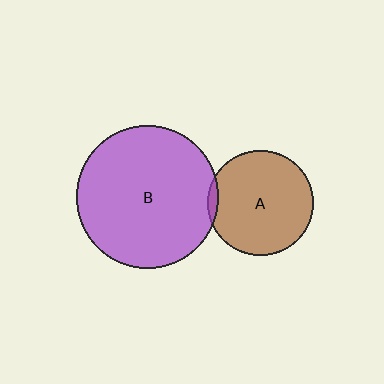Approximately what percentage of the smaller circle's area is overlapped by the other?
Approximately 5%.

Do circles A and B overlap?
Yes.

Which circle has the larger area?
Circle B (purple).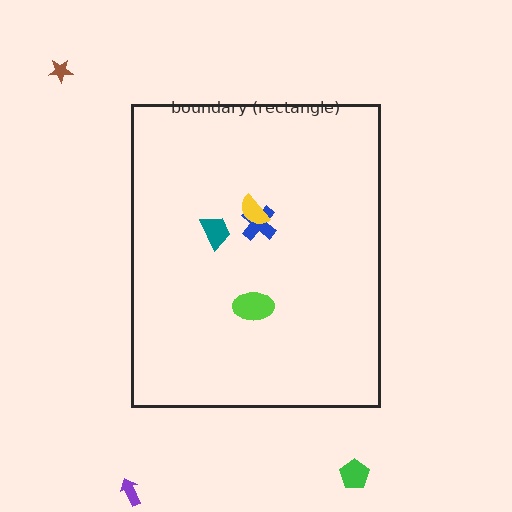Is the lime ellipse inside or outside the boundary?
Inside.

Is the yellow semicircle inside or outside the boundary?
Inside.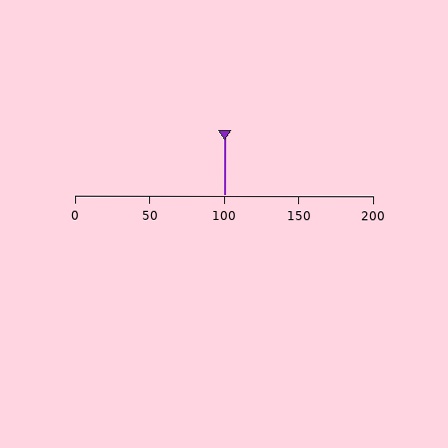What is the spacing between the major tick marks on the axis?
The major ticks are spaced 50 apart.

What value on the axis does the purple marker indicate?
The marker indicates approximately 100.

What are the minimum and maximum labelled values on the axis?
The axis runs from 0 to 200.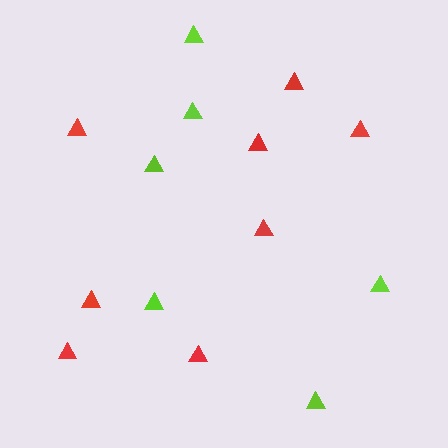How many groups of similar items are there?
There are 2 groups: one group of red triangles (8) and one group of lime triangles (6).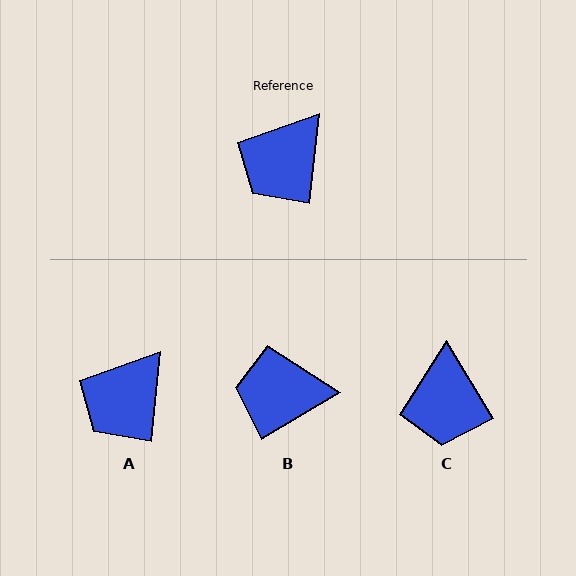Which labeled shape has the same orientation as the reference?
A.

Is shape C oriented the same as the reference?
No, it is off by about 38 degrees.